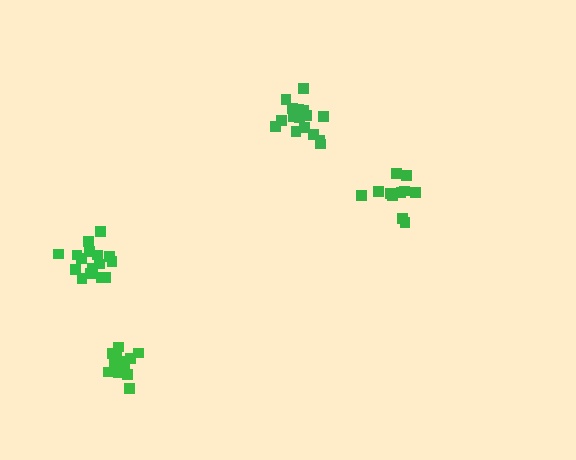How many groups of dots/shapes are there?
There are 4 groups.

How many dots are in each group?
Group 1: 17 dots, Group 2: 16 dots, Group 3: 11 dots, Group 4: 12 dots (56 total).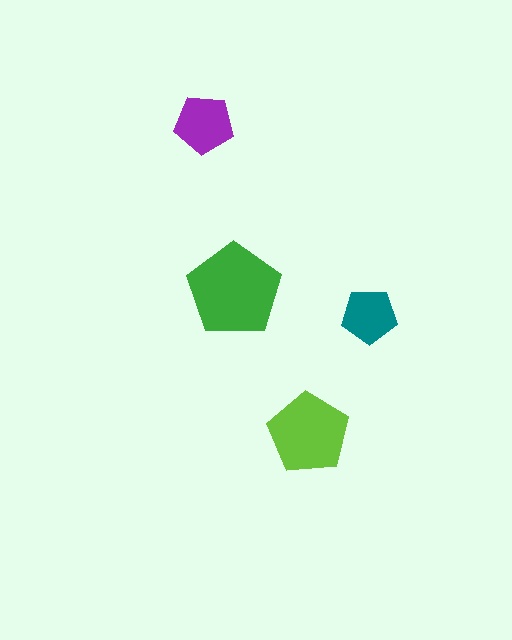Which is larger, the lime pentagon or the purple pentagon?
The lime one.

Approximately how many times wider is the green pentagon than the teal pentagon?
About 1.5 times wider.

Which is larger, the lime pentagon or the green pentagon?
The green one.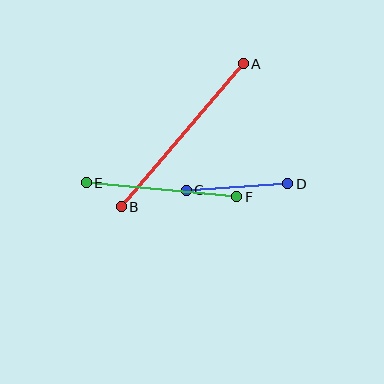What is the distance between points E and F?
The distance is approximately 151 pixels.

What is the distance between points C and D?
The distance is approximately 102 pixels.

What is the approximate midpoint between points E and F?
The midpoint is at approximately (161, 190) pixels.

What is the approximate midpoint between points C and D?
The midpoint is at approximately (237, 187) pixels.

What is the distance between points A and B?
The distance is approximately 188 pixels.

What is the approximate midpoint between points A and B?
The midpoint is at approximately (182, 135) pixels.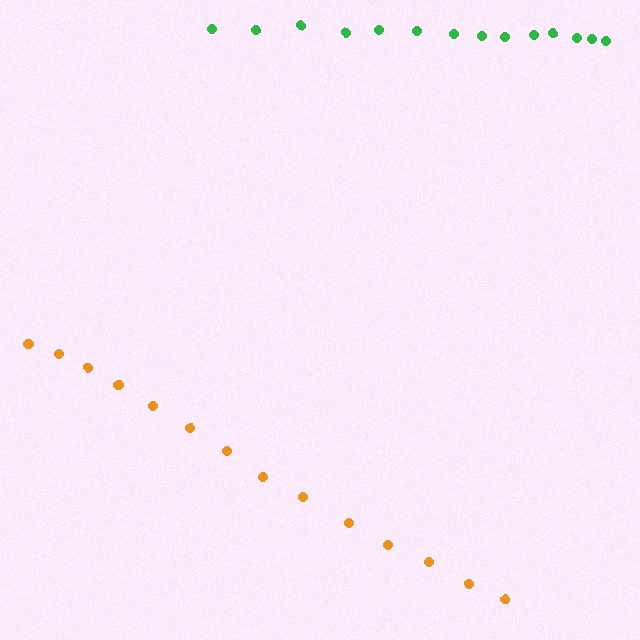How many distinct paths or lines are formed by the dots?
There are 2 distinct paths.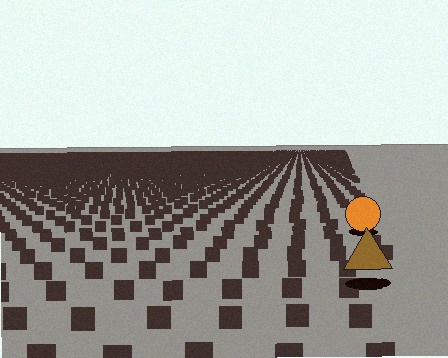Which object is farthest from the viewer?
The orange circle is farthest from the viewer. It appears smaller and the ground texture around it is denser.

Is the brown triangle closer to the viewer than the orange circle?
Yes. The brown triangle is closer — you can tell from the texture gradient: the ground texture is coarser near it.